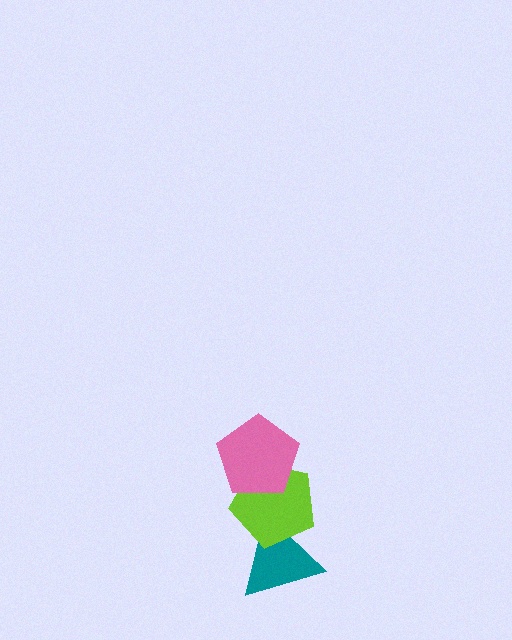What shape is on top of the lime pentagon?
The pink pentagon is on top of the lime pentagon.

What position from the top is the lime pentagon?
The lime pentagon is 2nd from the top.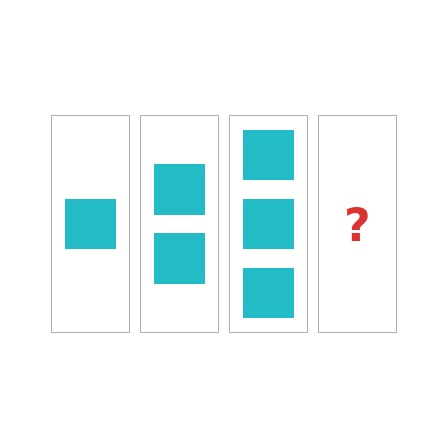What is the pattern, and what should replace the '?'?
The pattern is that each step adds one more square. The '?' should be 4 squares.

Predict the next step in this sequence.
The next step is 4 squares.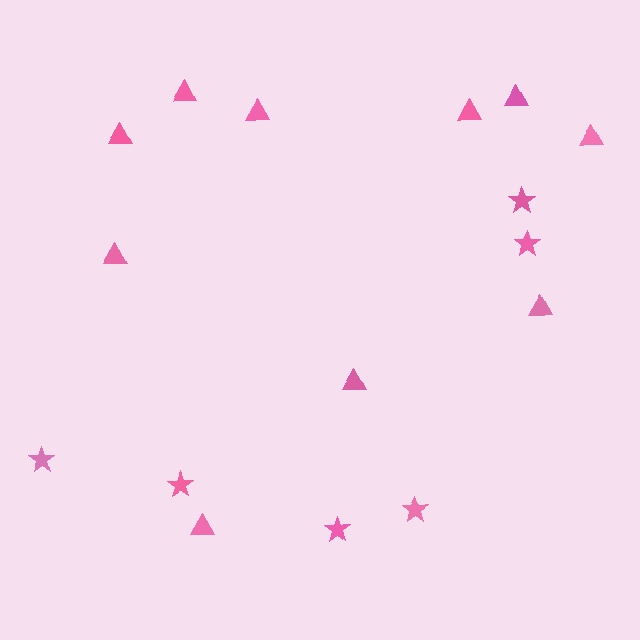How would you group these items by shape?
There are 2 groups: one group of stars (6) and one group of triangles (10).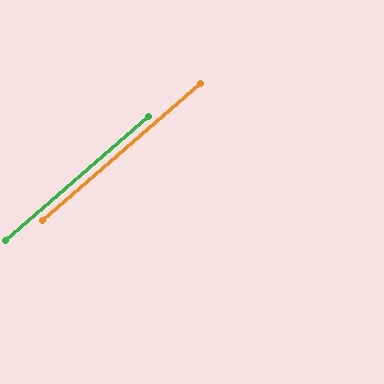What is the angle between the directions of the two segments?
Approximately 0 degrees.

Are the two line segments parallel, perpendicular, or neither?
Parallel — their directions differ by only 0.1°.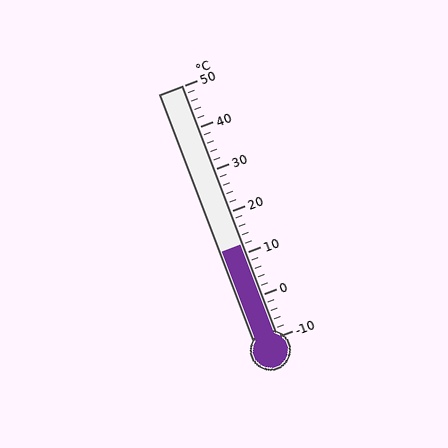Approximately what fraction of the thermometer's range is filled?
The thermometer is filled to approximately 35% of its range.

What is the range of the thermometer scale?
The thermometer scale ranges from -10°C to 50°C.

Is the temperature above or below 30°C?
The temperature is below 30°C.